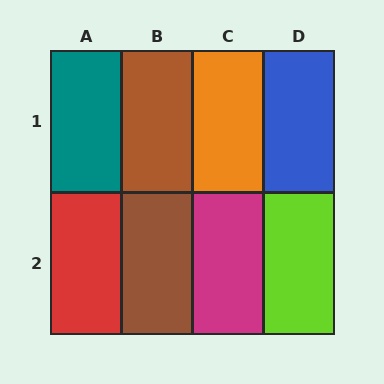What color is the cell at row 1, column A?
Teal.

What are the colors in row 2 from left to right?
Red, brown, magenta, lime.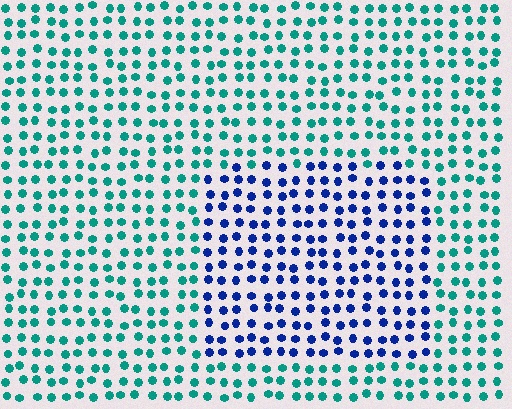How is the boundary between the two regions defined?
The boundary is defined purely by a slight shift in hue (about 56 degrees). Spacing, size, and orientation are identical on both sides.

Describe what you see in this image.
The image is filled with small teal elements in a uniform arrangement. A rectangle-shaped region is visible where the elements are tinted to a slightly different hue, forming a subtle color boundary.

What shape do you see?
I see a rectangle.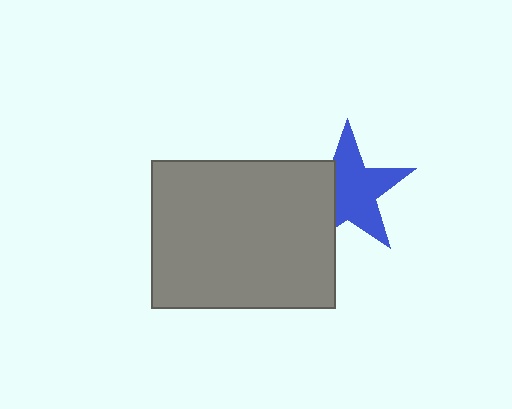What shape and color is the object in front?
The object in front is a gray rectangle.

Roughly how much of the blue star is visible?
Most of it is visible (roughly 68%).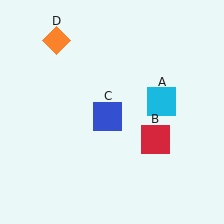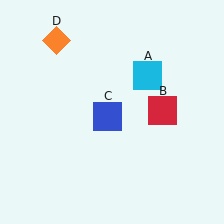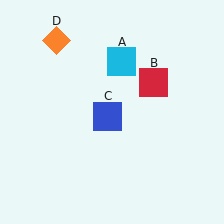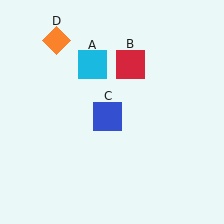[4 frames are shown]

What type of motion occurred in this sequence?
The cyan square (object A), red square (object B) rotated counterclockwise around the center of the scene.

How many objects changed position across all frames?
2 objects changed position: cyan square (object A), red square (object B).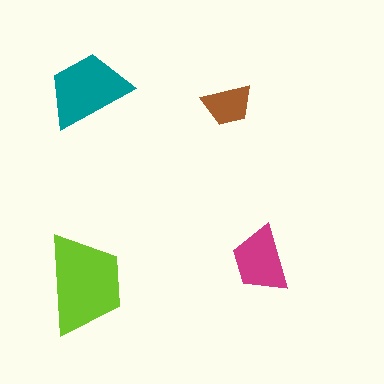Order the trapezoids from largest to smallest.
the lime one, the teal one, the magenta one, the brown one.